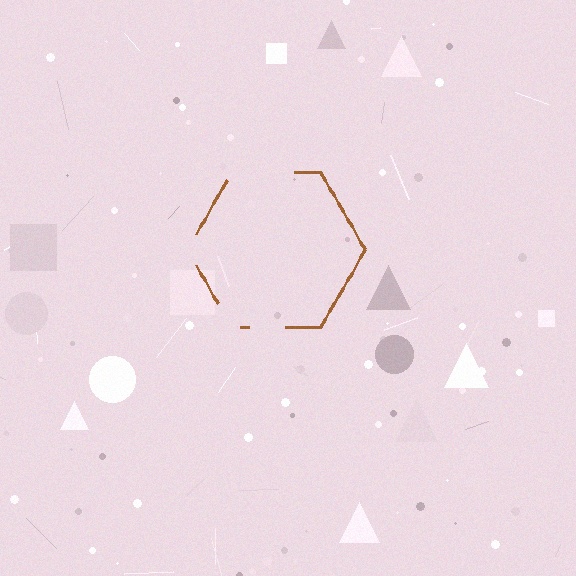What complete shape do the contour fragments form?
The contour fragments form a hexagon.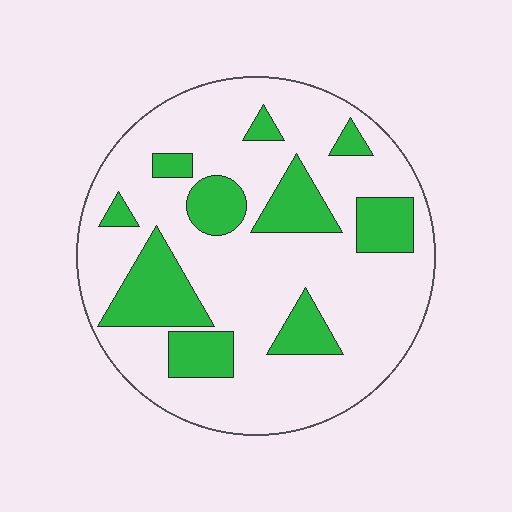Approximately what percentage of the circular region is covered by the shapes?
Approximately 25%.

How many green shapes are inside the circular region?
10.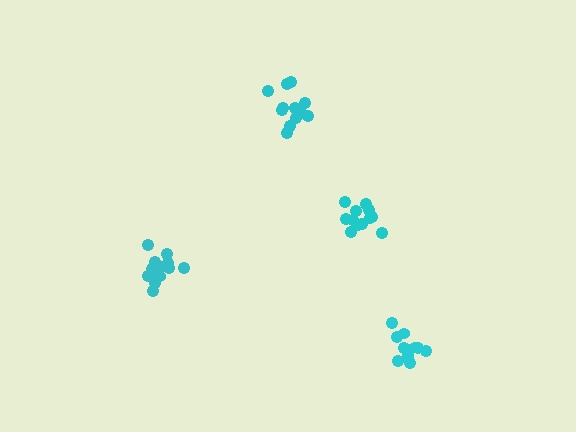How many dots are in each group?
Group 1: 12 dots, Group 2: 13 dots, Group 3: 12 dots, Group 4: 13 dots (50 total).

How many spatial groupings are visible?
There are 4 spatial groupings.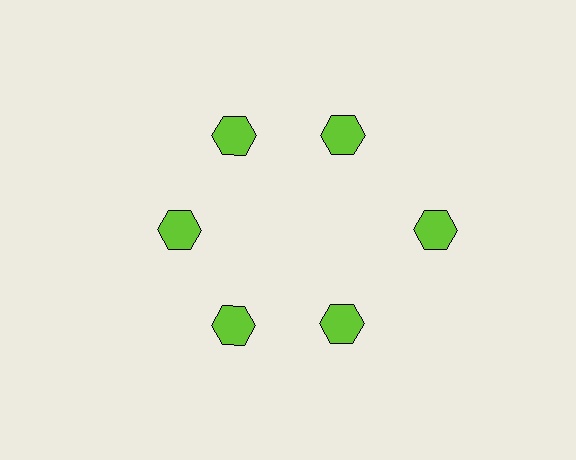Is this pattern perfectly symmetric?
No. The 6 lime hexagons are arranged in a ring, but one element near the 3 o'clock position is pushed outward from the center, breaking the 6-fold rotational symmetry.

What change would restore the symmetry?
The symmetry would be restored by moving it inward, back onto the ring so that all 6 hexagons sit at equal angles and equal distance from the center.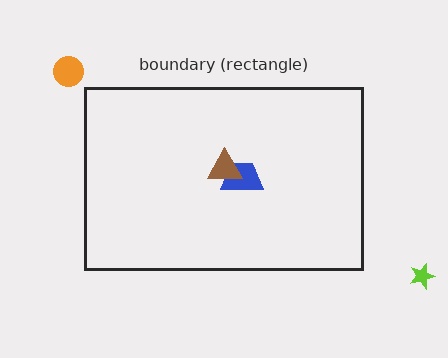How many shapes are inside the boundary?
2 inside, 2 outside.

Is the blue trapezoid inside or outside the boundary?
Inside.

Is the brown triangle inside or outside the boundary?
Inside.